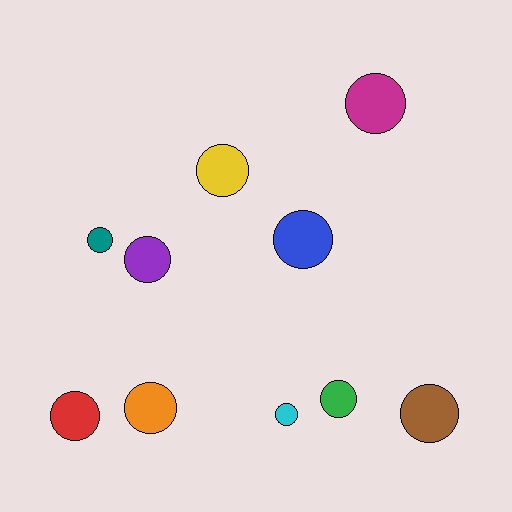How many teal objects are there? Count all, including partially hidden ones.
There is 1 teal object.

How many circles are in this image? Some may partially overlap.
There are 10 circles.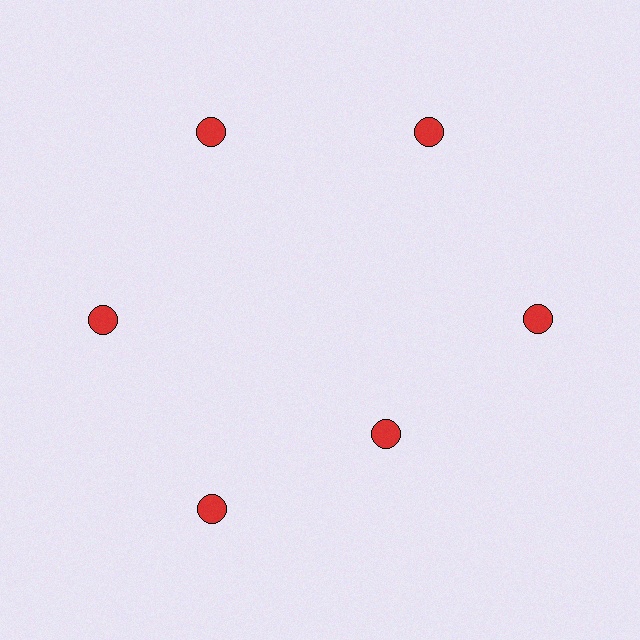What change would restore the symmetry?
The symmetry would be restored by moving it outward, back onto the ring so that all 6 circles sit at equal angles and equal distance from the center.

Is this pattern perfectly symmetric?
No. The 6 red circles are arranged in a ring, but one element near the 5 o'clock position is pulled inward toward the center, breaking the 6-fold rotational symmetry.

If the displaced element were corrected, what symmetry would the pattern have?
It would have 6-fold rotational symmetry — the pattern would map onto itself every 60 degrees.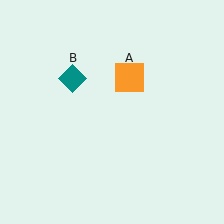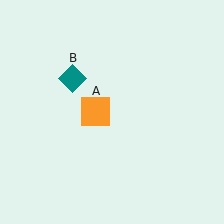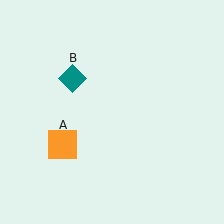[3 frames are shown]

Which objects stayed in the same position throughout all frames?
Teal diamond (object B) remained stationary.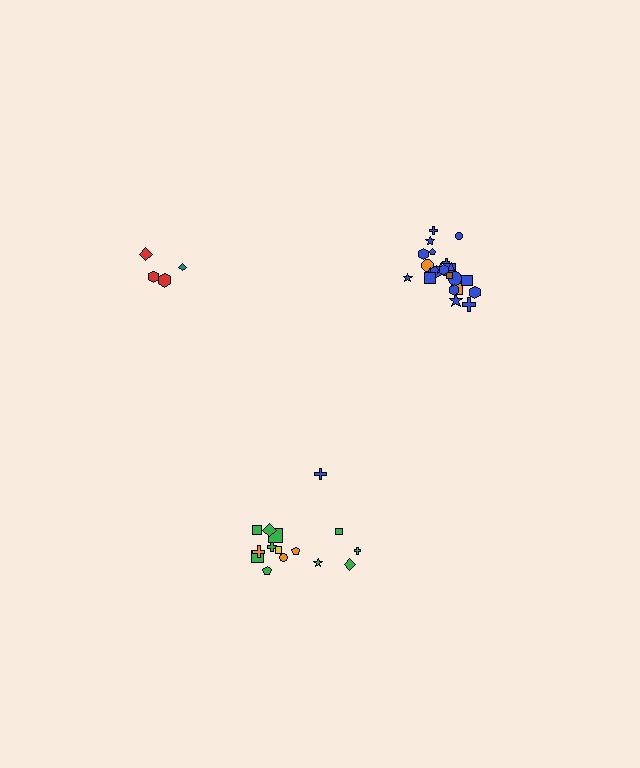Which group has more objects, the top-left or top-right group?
The top-right group.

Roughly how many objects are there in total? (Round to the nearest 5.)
Roughly 45 objects in total.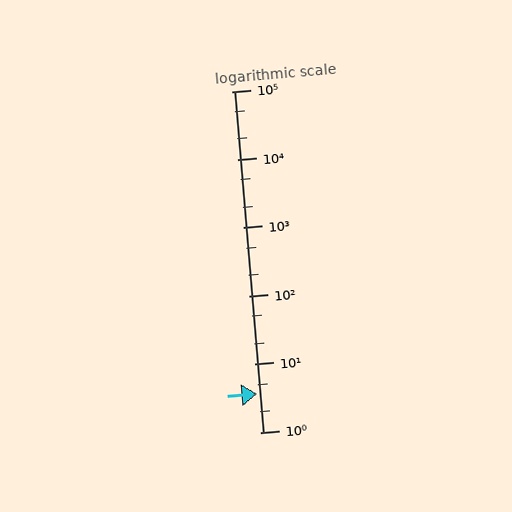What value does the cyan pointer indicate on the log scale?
The pointer indicates approximately 3.7.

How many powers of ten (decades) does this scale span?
The scale spans 5 decades, from 1 to 100000.